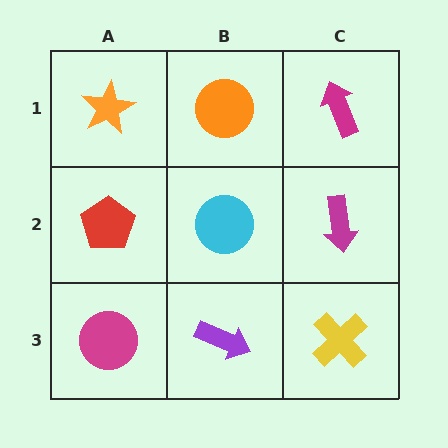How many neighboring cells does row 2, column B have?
4.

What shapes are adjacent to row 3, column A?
A red pentagon (row 2, column A), a purple arrow (row 3, column B).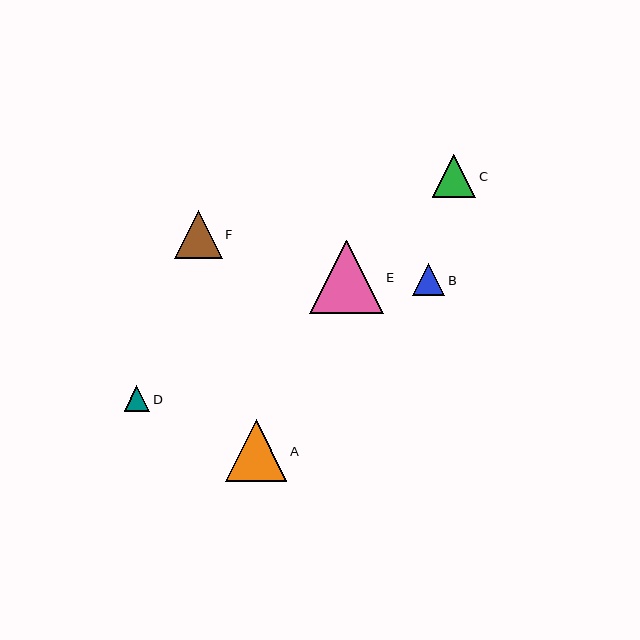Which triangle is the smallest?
Triangle D is the smallest with a size of approximately 26 pixels.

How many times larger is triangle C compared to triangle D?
Triangle C is approximately 1.7 times the size of triangle D.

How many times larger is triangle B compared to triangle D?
Triangle B is approximately 1.3 times the size of triangle D.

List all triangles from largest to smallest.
From largest to smallest: E, A, F, C, B, D.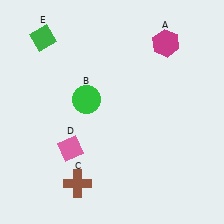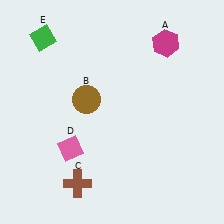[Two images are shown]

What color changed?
The circle (B) changed from green in Image 1 to brown in Image 2.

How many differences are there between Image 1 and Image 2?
There is 1 difference between the two images.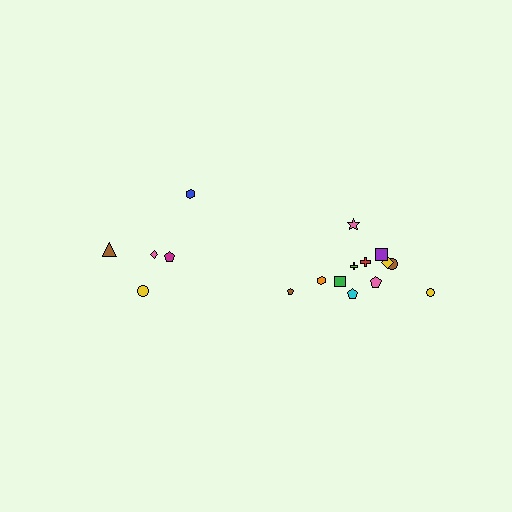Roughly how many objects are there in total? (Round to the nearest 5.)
Roughly 15 objects in total.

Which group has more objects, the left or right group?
The right group.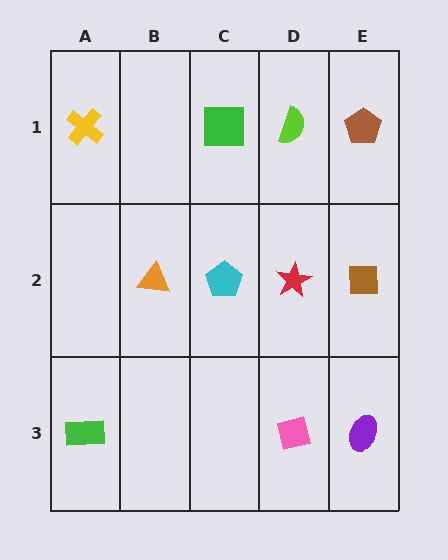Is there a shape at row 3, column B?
No, that cell is empty.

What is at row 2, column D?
A red star.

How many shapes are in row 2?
4 shapes.